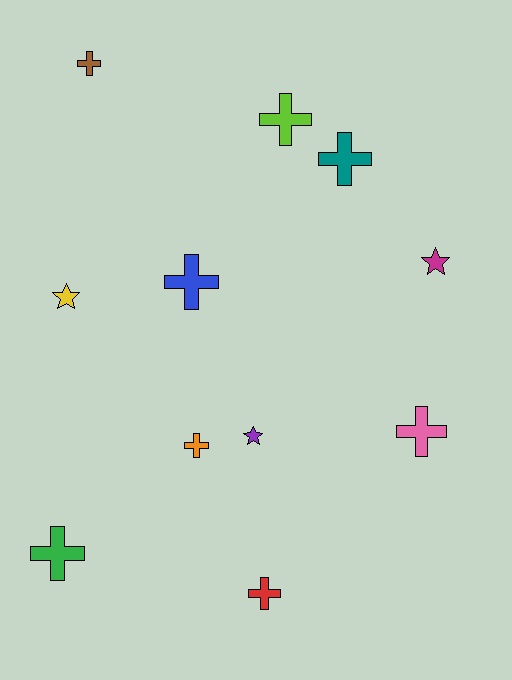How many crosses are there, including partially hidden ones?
There are 8 crosses.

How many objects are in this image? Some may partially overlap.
There are 11 objects.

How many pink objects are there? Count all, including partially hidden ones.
There is 1 pink object.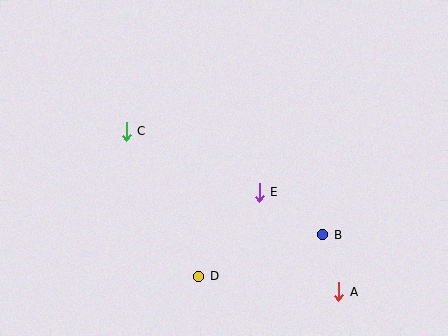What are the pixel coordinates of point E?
Point E is at (259, 192).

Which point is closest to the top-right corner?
Point B is closest to the top-right corner.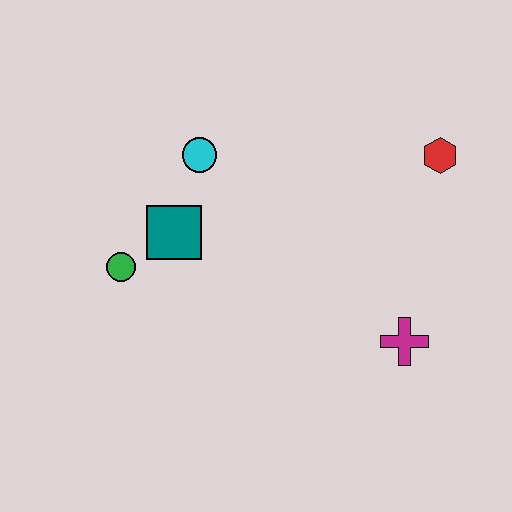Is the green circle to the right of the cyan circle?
No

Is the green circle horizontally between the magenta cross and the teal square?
No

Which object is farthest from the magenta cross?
The green circle is farthest from the magenta cross.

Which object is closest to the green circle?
The teal square is closest to the green circle.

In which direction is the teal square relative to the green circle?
The teal square is to the right of the green circle.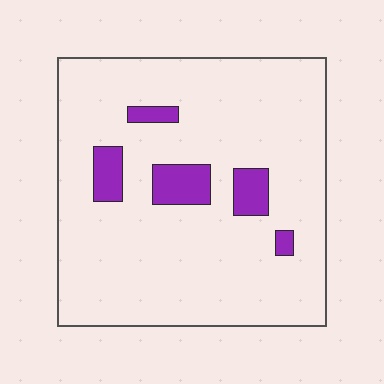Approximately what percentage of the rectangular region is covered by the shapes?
Approximately 10%.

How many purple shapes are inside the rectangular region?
5.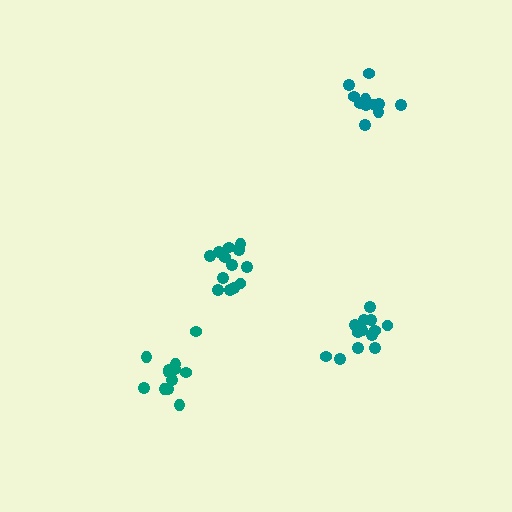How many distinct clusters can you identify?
There are 4 distinct clusters.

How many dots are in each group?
Group 1: 13 dots, Group 2: 13 dots, Group 3: 12 dots, Group 4: 11 dots (49 total).